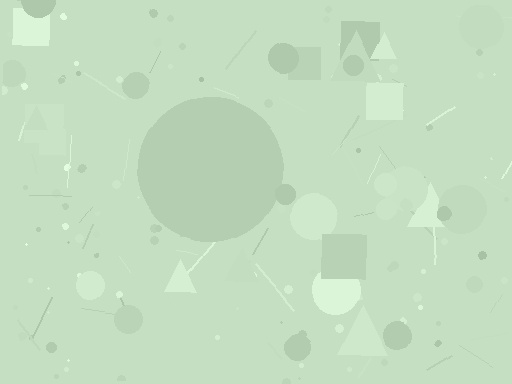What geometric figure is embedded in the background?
A circle is embedded in the background.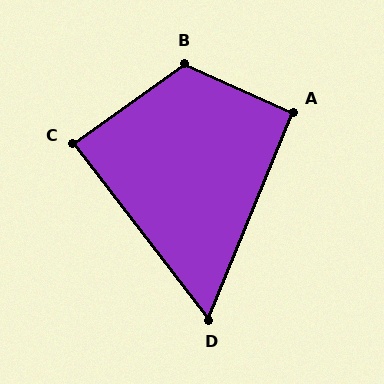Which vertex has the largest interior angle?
B, at approximately 120 degrees.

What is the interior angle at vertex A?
Approximately 92 degrees (approximately right).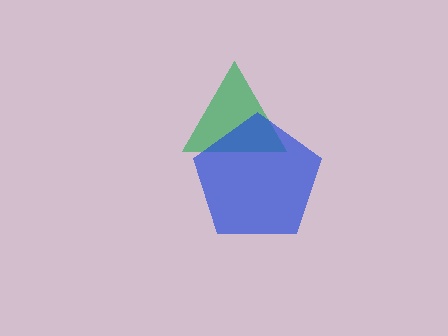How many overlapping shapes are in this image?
There are 2 overlapping shapes in the image.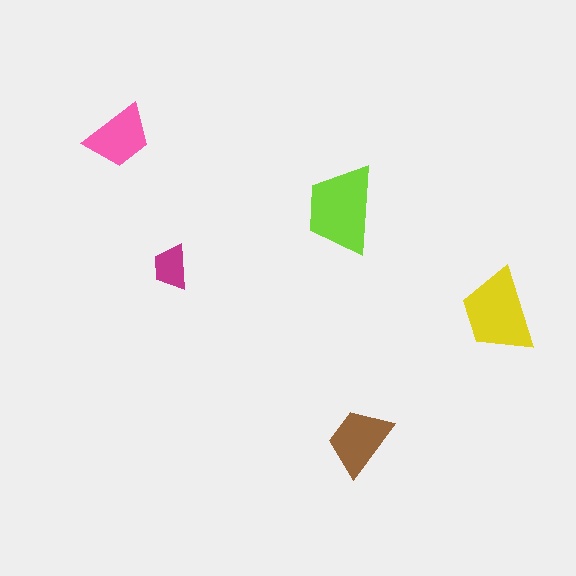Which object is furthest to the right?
The yellow trapezoid is rightmost.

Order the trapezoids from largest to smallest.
the lime one, the yellow one, the brown one, the pink one, the magenta one.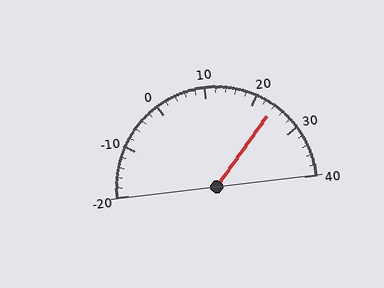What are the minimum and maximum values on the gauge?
The gauge ranges from -20 to 40.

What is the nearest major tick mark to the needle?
The nearest major tick mark is 20.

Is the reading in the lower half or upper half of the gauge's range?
The reading is in the upper half of the range (-20 to 40).